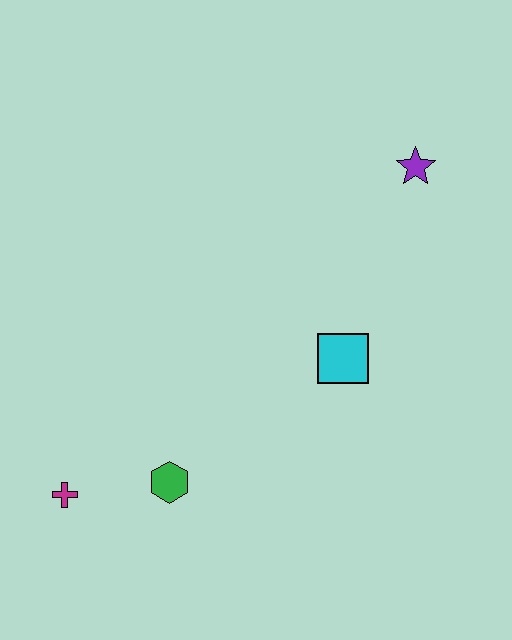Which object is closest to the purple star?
The cyan square is closest to the purple star.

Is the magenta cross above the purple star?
No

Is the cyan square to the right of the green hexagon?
Yes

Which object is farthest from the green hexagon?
The purple star is farthest from the green hexagon.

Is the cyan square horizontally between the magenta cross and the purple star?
Yes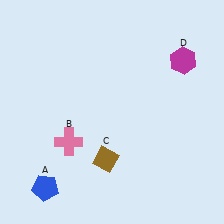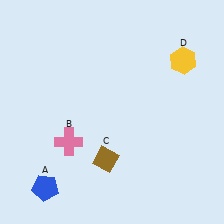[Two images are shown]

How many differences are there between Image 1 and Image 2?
There is 1 difference between the two images.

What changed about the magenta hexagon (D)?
In Image 1, D is magenta. In Image 2, it changed to yellow.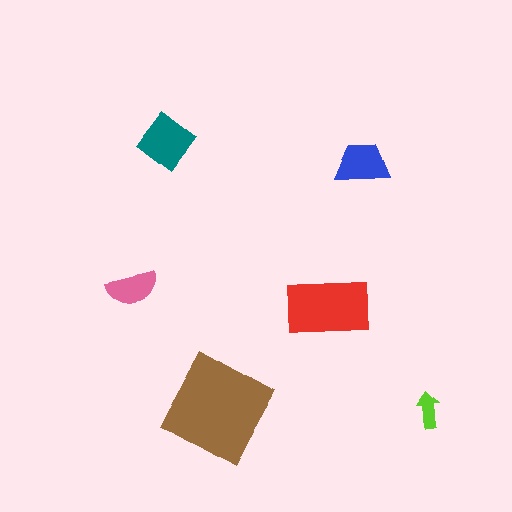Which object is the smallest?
The lime arrow.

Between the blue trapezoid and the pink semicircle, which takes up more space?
The blue trapezoid.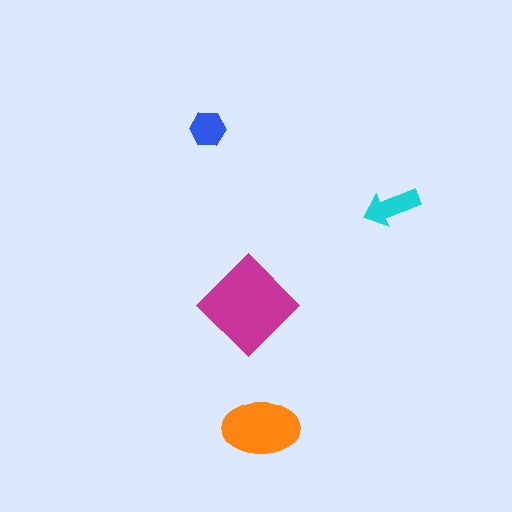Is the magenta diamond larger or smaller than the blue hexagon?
Larger.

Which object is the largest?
The magenta diamond.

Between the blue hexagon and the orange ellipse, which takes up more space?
The orange ellipse.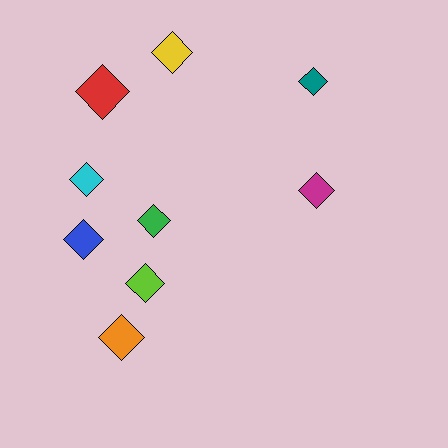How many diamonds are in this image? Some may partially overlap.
There are 9 diamonds.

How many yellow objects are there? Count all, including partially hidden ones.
There is 1 yellow object.